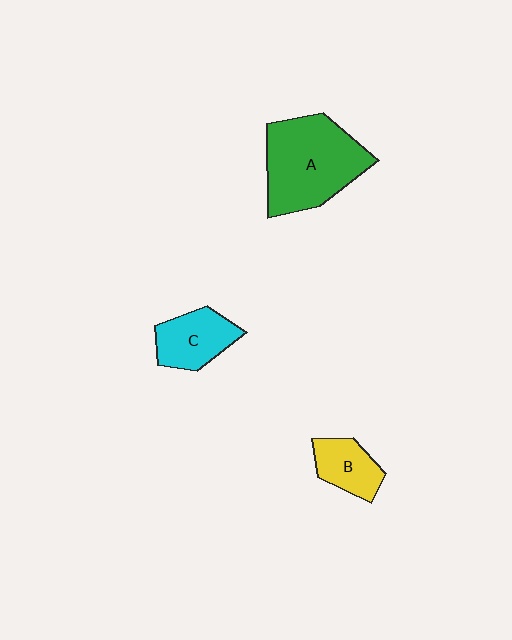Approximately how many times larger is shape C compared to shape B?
Approximately 1.3 times.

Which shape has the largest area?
Shape A (green).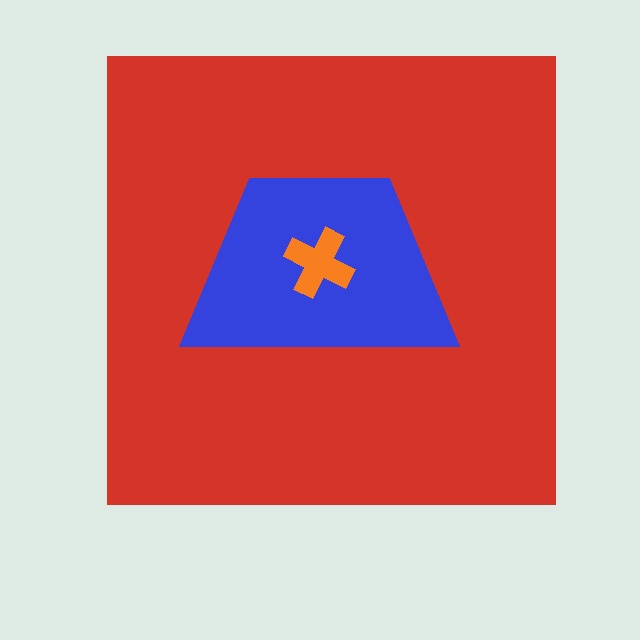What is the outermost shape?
The red square.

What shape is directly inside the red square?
The blue trapezoid.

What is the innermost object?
The orange cross.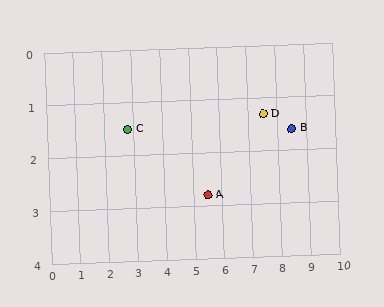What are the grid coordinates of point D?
Point D is at approximately (7.5, 1.3).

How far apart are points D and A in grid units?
Points D and A are about 2.5 grid units apart.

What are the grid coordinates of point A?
Point A is at approximately (5.5, 2.8).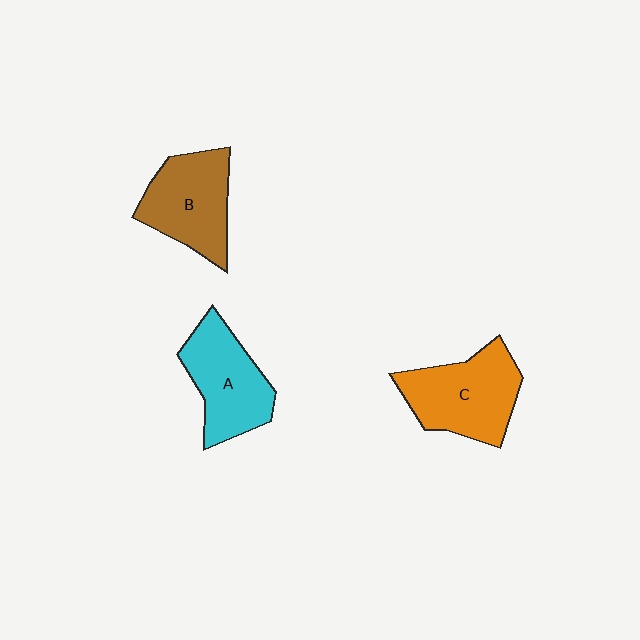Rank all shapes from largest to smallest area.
From largest to smallest: C (orange), B (brown), A (cyan).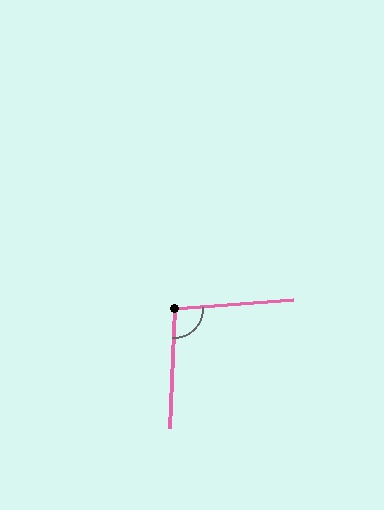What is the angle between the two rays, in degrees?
Approximately 97 degrees.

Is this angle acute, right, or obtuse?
It is obtuse.